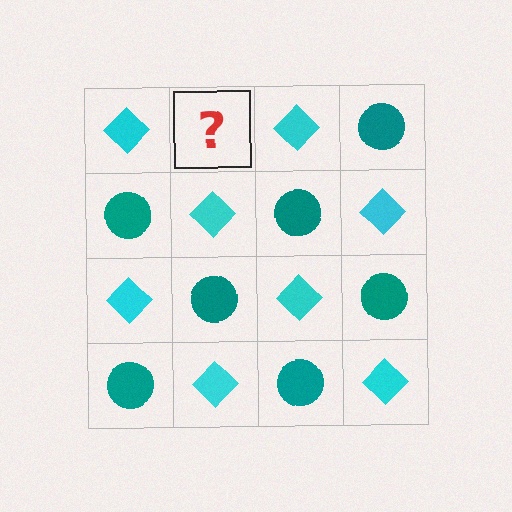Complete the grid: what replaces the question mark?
The question mark should be replaced with a teal circle.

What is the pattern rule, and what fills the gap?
The rule is that it alternates cyan diamond and teal circle in a checkerboard pattern. The gap should be filled with a teal circle.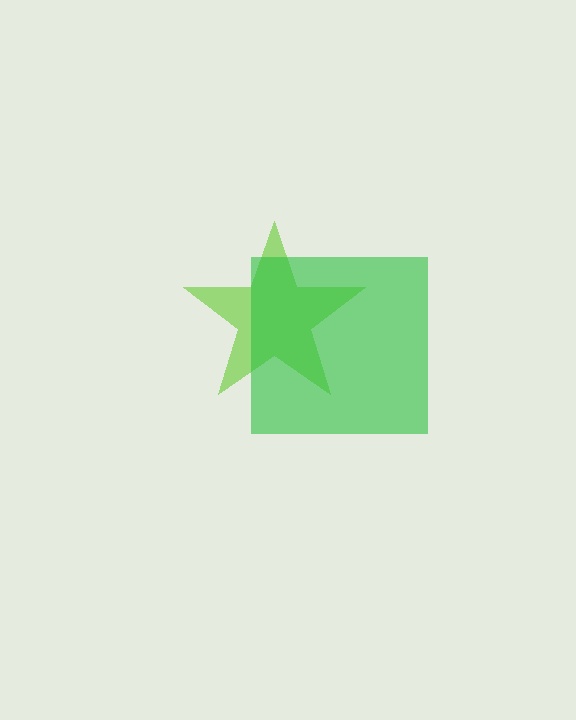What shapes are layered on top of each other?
The layered shapes are: a lime star, a green square.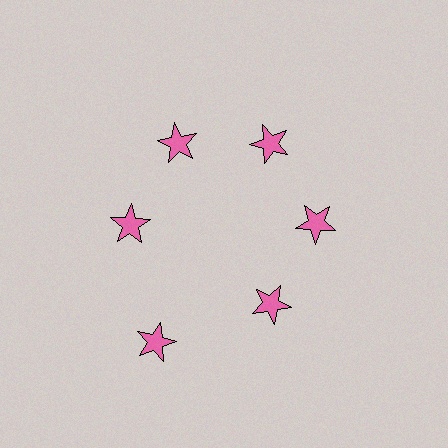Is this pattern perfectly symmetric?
No. The 6 pink stars are arranged in a ring, but one element near the 7 o'clock position is pushed outward from the center, breaking the 6-fold rotational symmetry.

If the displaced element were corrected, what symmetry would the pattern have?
It would have 6-fold rotational symmetry — the pattern would map onto itself every 60 degrees.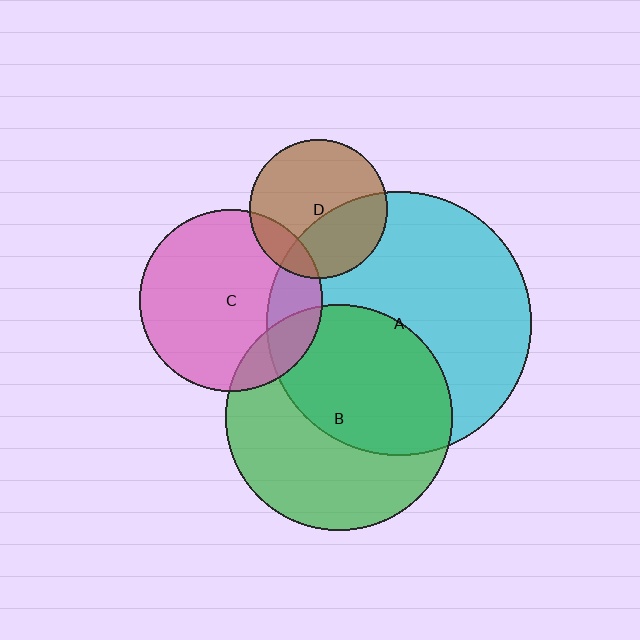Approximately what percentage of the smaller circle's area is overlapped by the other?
Approximately 50%.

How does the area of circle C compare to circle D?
Approximately 1.7 times.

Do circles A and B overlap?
Yes.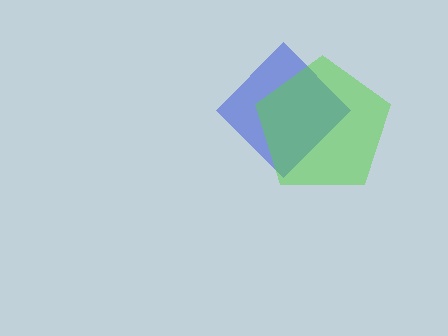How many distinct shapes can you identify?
There are 2 distinct shapes: a blue diamond, a lime pentagon.